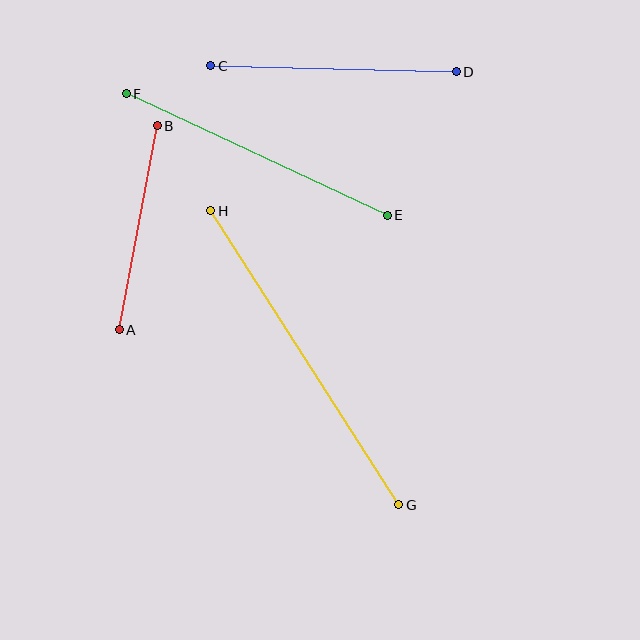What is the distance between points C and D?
The distance is approximately 246 pixels.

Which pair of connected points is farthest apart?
Points G and H are farthest apart.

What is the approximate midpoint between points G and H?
The midpoint is at approximately (305, 358) pixels.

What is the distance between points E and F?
The distance is approximately 288 pixels.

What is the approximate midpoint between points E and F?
The midpoint is at approximately (257, 155) pixels.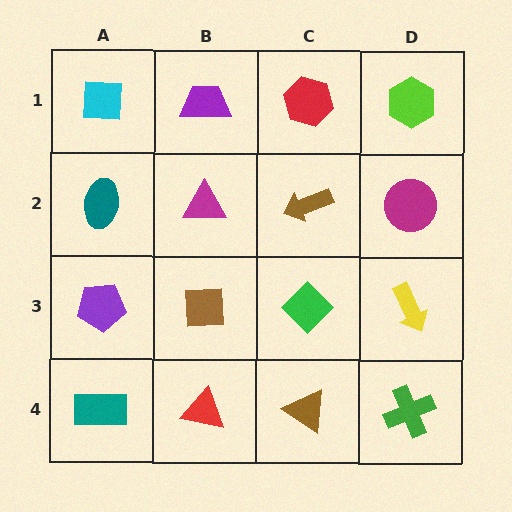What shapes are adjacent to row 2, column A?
A cyan square (row 1, column A), a purple pentagon (row 3, column A), a magenta triangle (row 2, column B).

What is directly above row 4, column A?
A purple pentagon.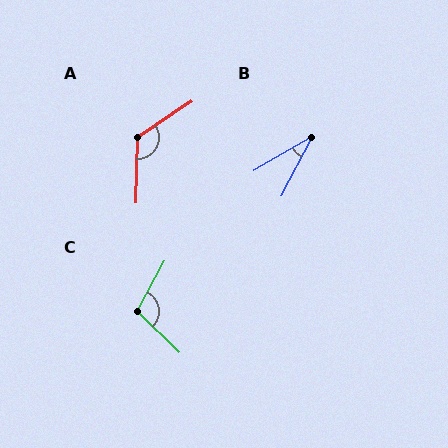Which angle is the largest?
A, at approximately 125 degrees.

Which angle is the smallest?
B, at approximately 32 degrees.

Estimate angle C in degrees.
Approximately 106 degrees.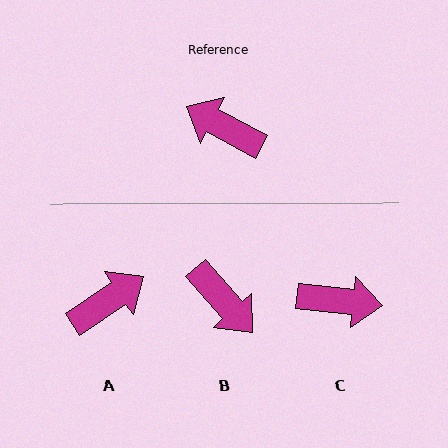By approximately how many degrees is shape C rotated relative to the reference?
Approximately 158 degrees clockwise.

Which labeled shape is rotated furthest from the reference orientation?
B, about 160 degrees away.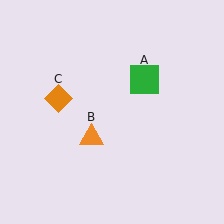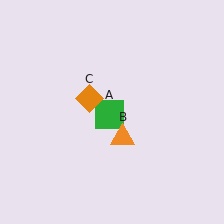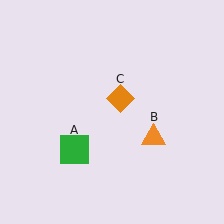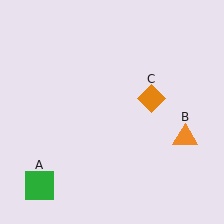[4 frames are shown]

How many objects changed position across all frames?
3 objects changed position: green square (object A), orange triangle (object B), orange diamond (object C).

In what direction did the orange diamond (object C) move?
The orange diamond (object C) moved right.